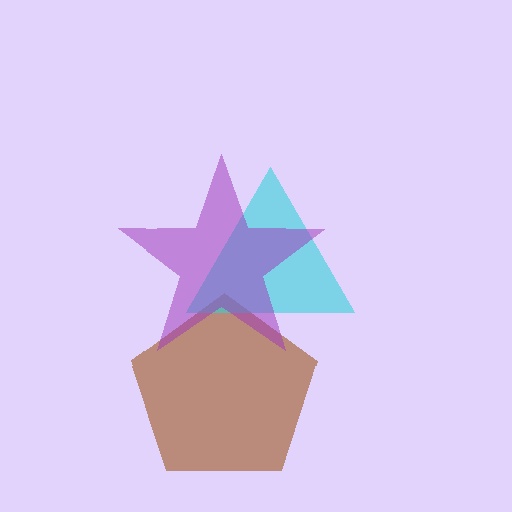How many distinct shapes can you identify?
There are 3 distinct shapes: a brown pentagon, a cyan triangle, a purple star.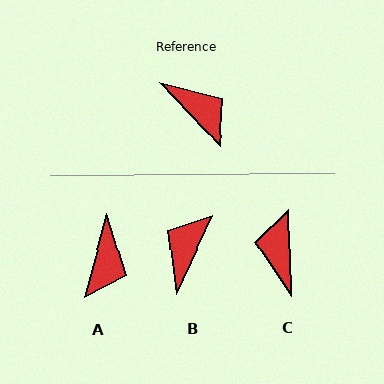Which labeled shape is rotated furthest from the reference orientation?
C, about 138 degrees away.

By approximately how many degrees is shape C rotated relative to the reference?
Approximately 138 degrees counter-clockwise.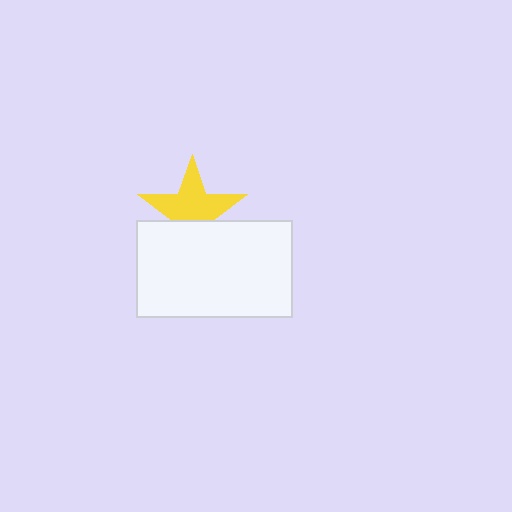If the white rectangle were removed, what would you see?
You would see the complete yellow star.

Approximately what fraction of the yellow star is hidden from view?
Roughly 36% of the yellow star is hidden behind the white rectangle.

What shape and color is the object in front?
The object in front is a white rectangle.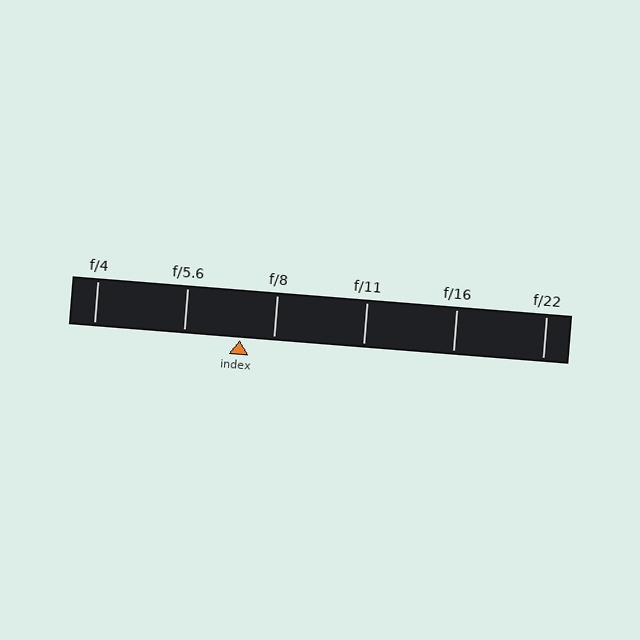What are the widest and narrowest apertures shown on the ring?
The widest aperture shown is f/4 and the narrowest is f/22.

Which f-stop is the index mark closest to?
The index mark is closest to f/8.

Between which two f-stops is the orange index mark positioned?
The index mark is between f/5.6 and f/8.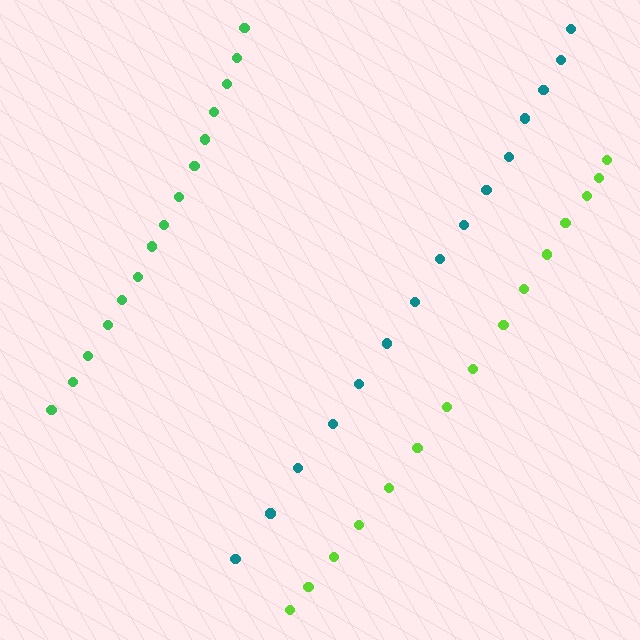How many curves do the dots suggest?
There are 3 distinct paths.